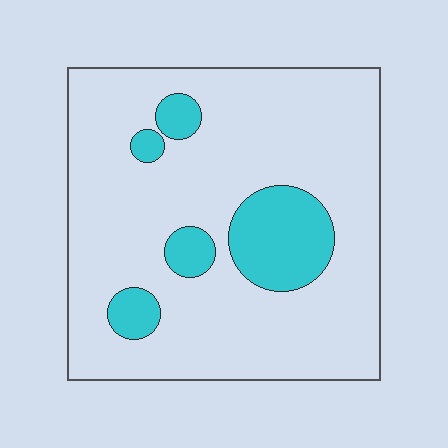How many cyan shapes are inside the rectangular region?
5.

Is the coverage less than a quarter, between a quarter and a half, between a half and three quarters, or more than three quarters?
Less than a quarter.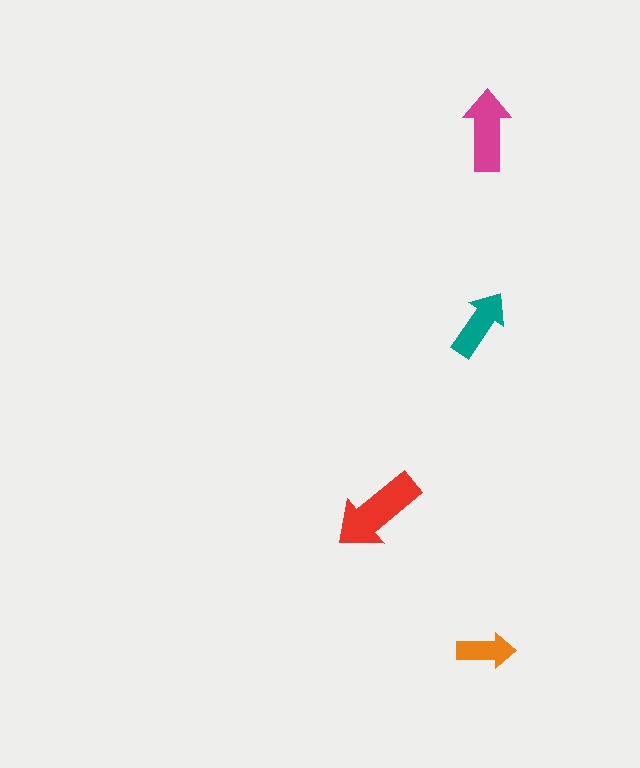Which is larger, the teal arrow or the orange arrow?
The teal one.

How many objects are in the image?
There are 4 objects in the image.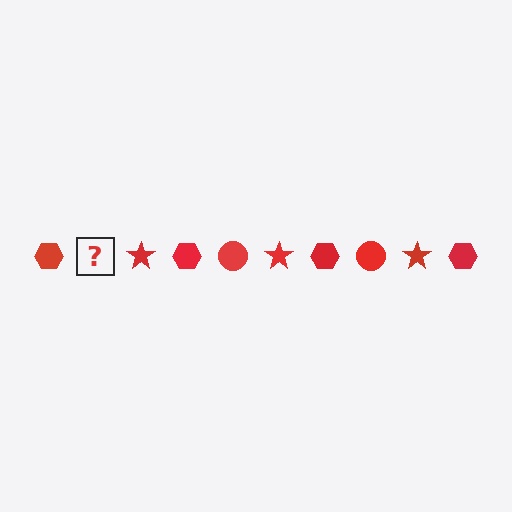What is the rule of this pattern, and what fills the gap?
The rule is that the pattern cycles through hexagon, circle, star shapes in red. The gap should be filled with a red circle.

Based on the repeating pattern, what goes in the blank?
The blank should be a red circle.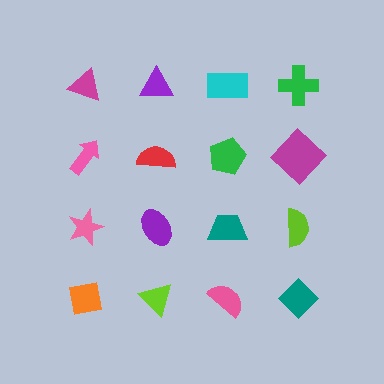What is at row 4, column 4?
A teal diamond.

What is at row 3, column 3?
A teal trapezoid.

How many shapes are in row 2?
4 shapes.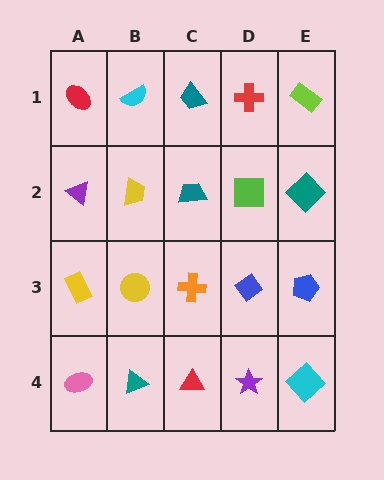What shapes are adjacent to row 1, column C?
A teal trapezoid (row 2, column C), a cyan semicircle (row 1, column B), a red cross (row 1, column D).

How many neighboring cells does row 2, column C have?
4.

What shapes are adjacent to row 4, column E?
A blue pentagon (row 3, column E), a purple star (row 4, column D).